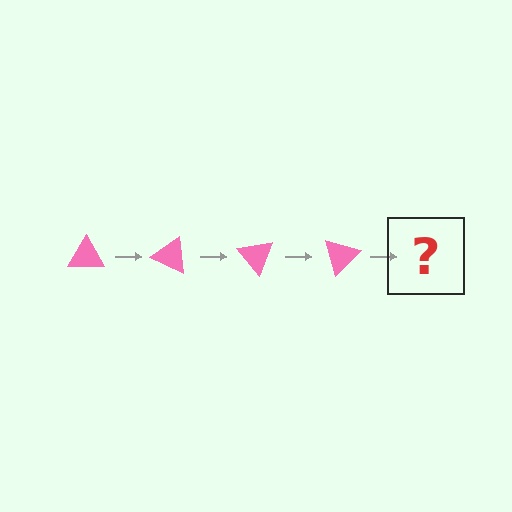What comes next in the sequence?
The next element should be a pink triangle rotated 100 degrees.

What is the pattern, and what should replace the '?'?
The pattern is that the triangle rotates 25 degrees each step. The '?' should be a pink triangle rotated 100 degrees.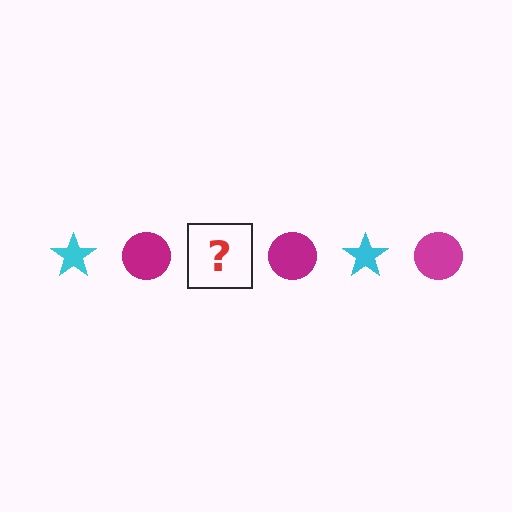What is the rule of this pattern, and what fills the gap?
The rule is that the pattern alternates between cyan star and magenta circle. The gap should be filled with a cyan star.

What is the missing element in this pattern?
The missing element is a cyan star.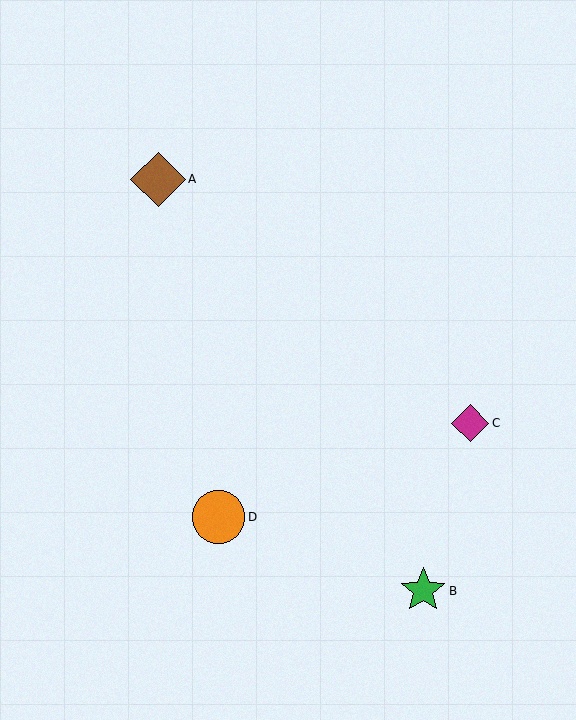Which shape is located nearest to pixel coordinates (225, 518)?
The orange circle (labeled D) at (219, 517) is nearest to that location.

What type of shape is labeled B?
Shape B is a green star.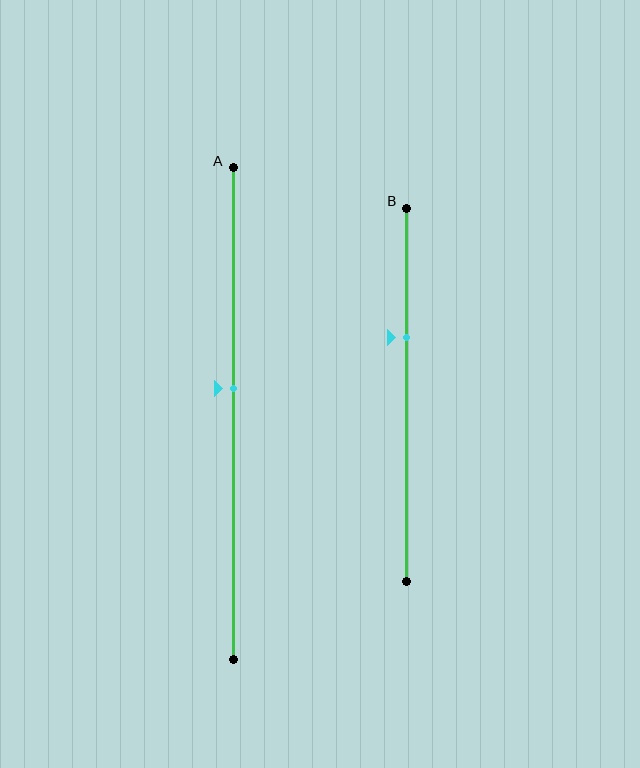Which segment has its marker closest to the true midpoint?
Segment A has its marker closest to the true midpoint.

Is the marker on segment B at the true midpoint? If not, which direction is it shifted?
No, the marker on segment B is shifted upward by about 15% of the segment length.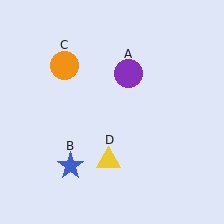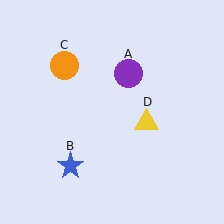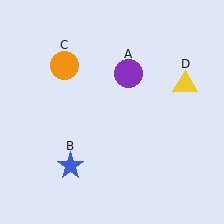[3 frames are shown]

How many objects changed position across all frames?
1 object changed position: yellow triangle (object D).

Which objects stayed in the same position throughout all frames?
Purple circle (object A) and blue star (object B) and orange circle (object C) remained stationary.